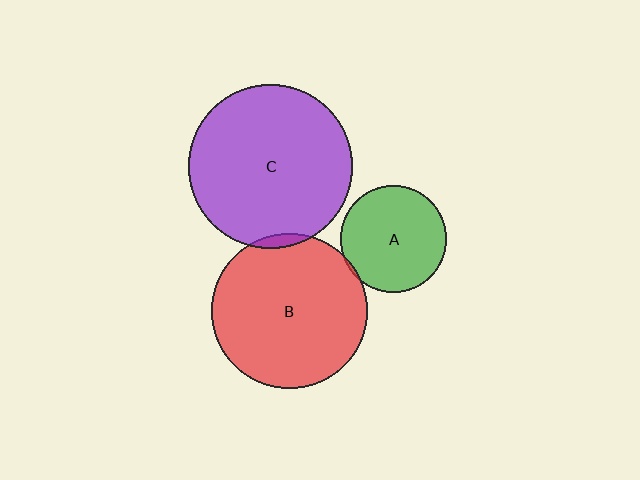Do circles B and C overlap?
Yes.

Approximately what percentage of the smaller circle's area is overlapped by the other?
Approximately 5%.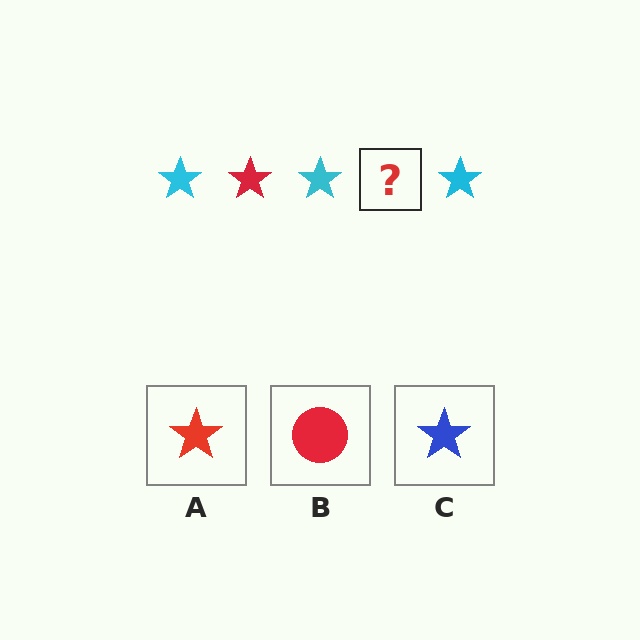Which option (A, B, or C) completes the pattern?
A.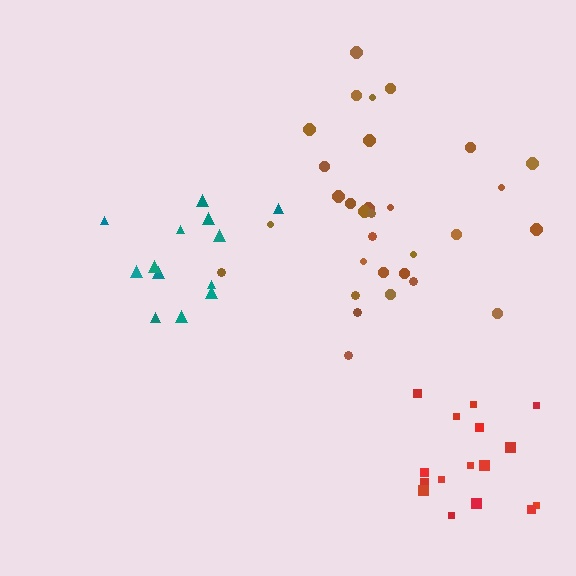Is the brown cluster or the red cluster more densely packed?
Red.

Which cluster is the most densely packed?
Red.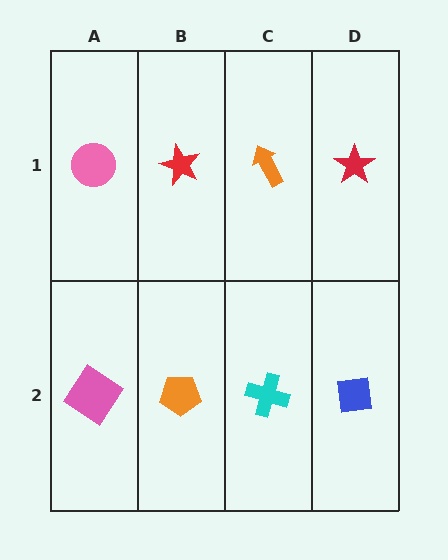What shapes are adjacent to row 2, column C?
An orange arrow (row 1, column C), an orange pentagon (row 2, column B), a blue square (row 2, column D).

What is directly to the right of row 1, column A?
A red star.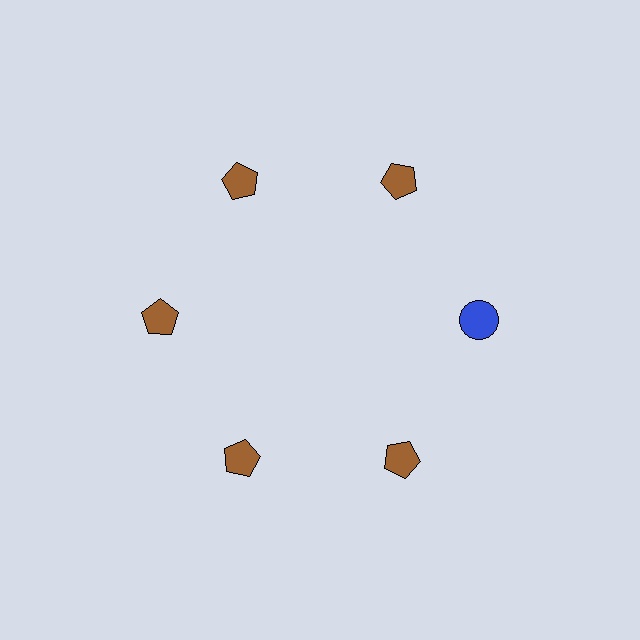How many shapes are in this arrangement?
There are 6 shapes arranged in a ring pattern.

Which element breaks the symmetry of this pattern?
The blue circle at roughly the 3 o'clock position breaks the symmetry. All other shapes are brown pentagons.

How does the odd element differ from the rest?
It differs in both color (blue instead of brown) and shape (circle instead of pentagon).